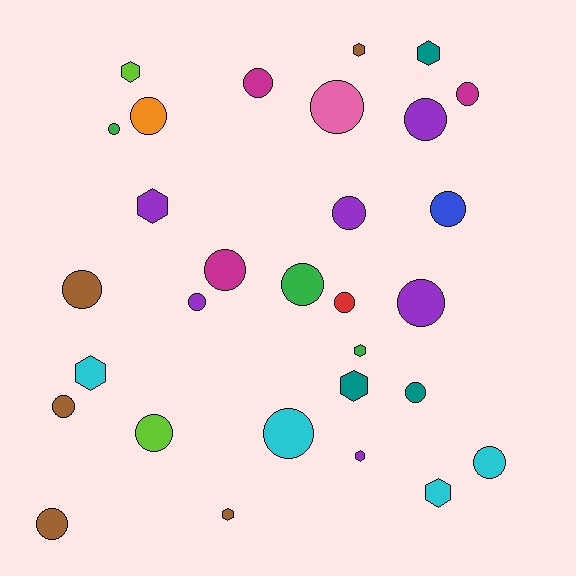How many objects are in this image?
There are 30 objects.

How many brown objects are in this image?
There are 5 brown objects.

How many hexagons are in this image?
There are 10 hexagons.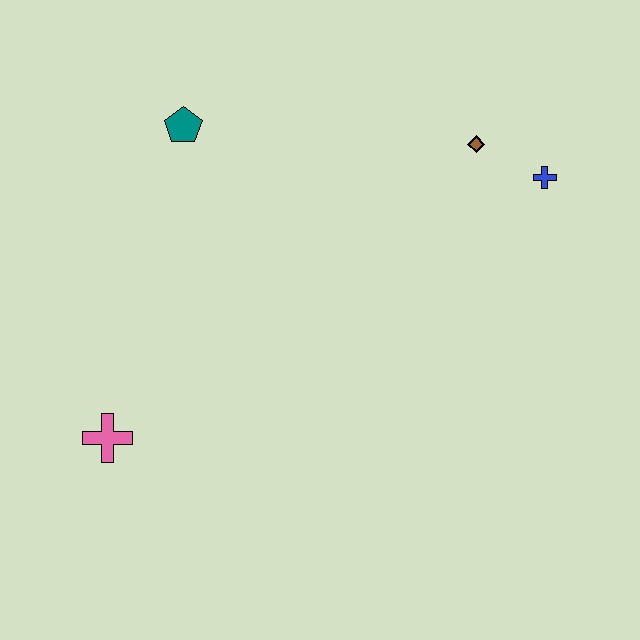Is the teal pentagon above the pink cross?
Yes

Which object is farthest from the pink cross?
The blue cross is farthest from the pink cross.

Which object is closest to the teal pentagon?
The brown diamond is closest to the teal pentagon.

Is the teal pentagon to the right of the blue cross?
No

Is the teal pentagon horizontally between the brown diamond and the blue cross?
No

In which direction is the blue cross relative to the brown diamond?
The blue cross is to the right of the brown diamond.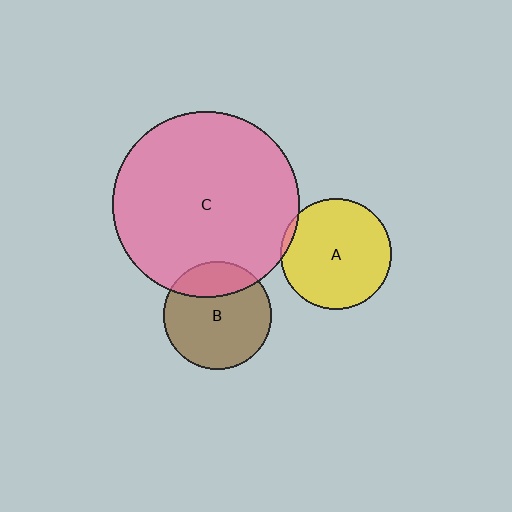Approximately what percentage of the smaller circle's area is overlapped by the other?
Approximately 25%.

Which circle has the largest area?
Circle C (pink).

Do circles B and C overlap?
Yes.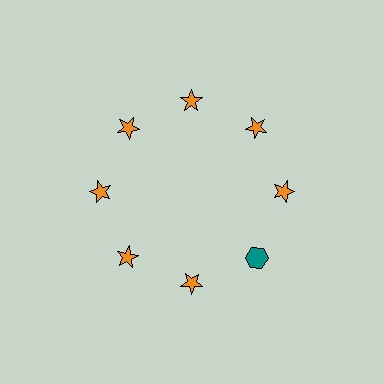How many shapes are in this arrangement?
There are 8 shapes arranged in a ring pattern.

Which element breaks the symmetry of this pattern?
The teal hexagon at roughly the 4 o'clock position breaks the symmetry. All other shapes are orange stars.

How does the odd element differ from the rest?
It differs in both color (teal instead of orange) and shape (hexagon instead of star).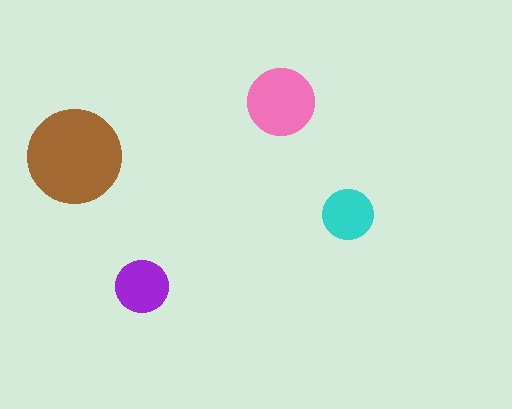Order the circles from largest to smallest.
the brown one, the pink one, the purple one, the cyan one.